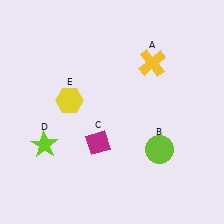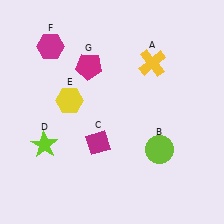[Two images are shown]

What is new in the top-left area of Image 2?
A magenta pentagon (G) was added in the top-left area of Image 2.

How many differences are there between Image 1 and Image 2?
There are 2 differences between the two images.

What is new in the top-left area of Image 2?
A magenta hexagon (F) was added in the top-left area of Image 2.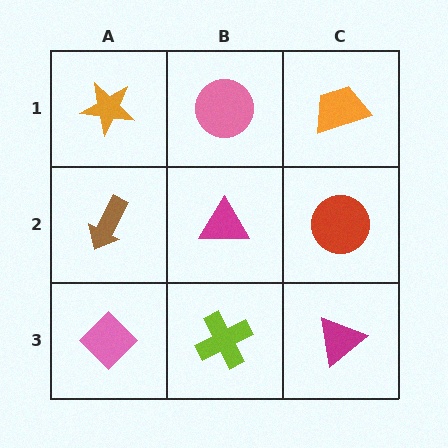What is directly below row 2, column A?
A pink diamond.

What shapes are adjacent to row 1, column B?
A magenta triangle (row 2, column B), an orange star (row 1, column A), an orange trapezoid (row 1, column C).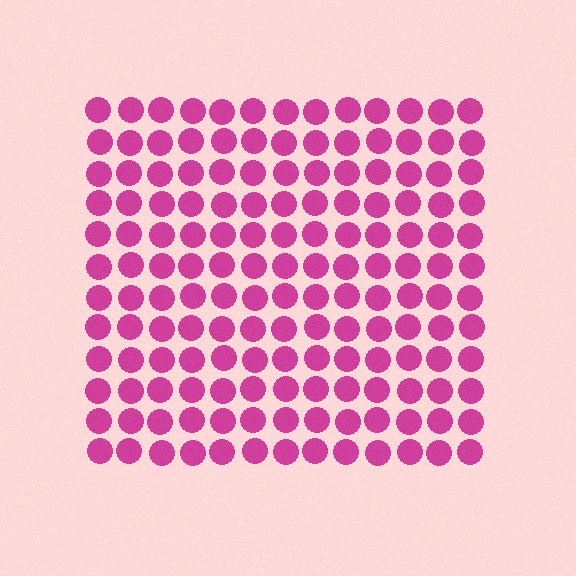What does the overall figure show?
The overall figure shows a square.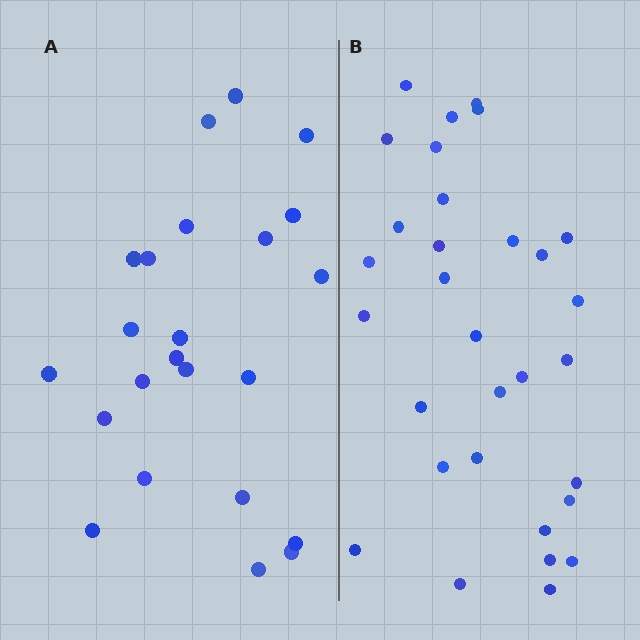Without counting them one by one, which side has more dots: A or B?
Region B (the right region) has more dots.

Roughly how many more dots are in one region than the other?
Region B has roughly 8 or so more dots than region A.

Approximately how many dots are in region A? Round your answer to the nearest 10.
About 20 dots. (The exact count is 23, which rounds to 20.)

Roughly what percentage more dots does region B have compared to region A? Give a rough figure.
About 35% more.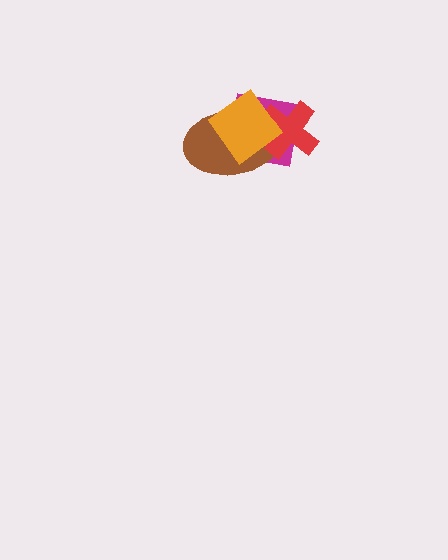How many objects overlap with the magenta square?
3 objects overlap with the magenta square.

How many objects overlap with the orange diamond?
3 objects overlap with the orange diamond.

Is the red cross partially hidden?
Yes, it is partially covered by another shape.